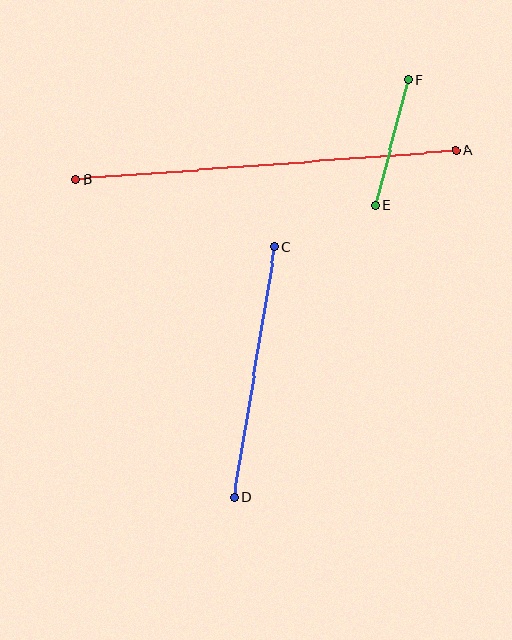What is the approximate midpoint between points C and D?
The midpoint is at approximately (254, 372) pixels.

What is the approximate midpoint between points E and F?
The midpoint is at approximately (392, 142) pixels.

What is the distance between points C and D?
The distance is approximately 254 pixels.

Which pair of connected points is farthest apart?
Points A and B are farthest apart.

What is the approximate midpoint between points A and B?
The midpoint is at approximately (265, 165) pixels.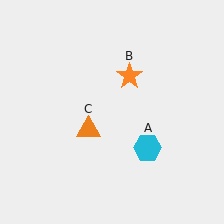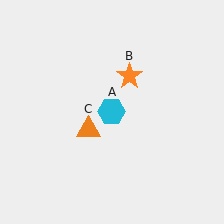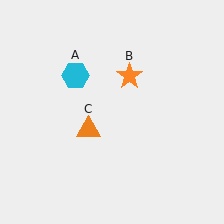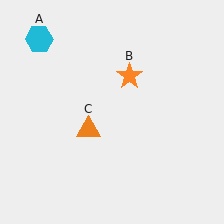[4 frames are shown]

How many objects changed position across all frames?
1 object changed position: cyan hexagon (object A).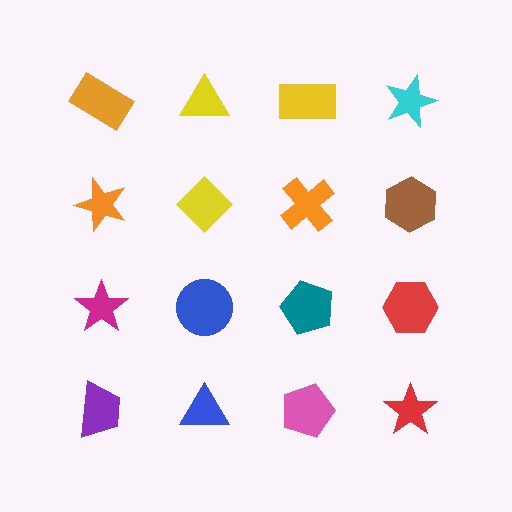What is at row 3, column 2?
A blue circle.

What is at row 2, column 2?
A yellow diamond.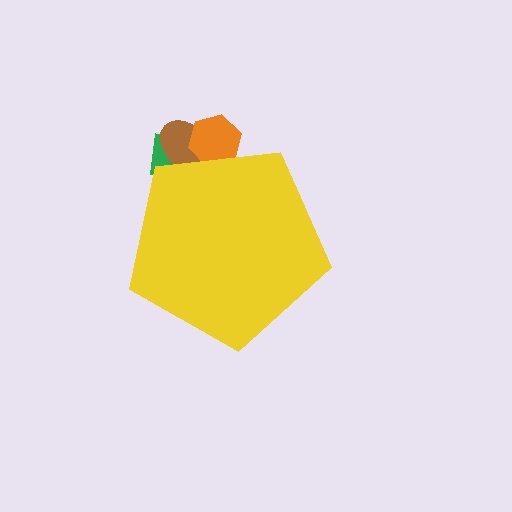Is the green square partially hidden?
Yes, the green square is partially hidden behind the yellow pentagon.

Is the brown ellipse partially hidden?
Yes, the brown ellipse is partially hidden behind the yellow pentagon.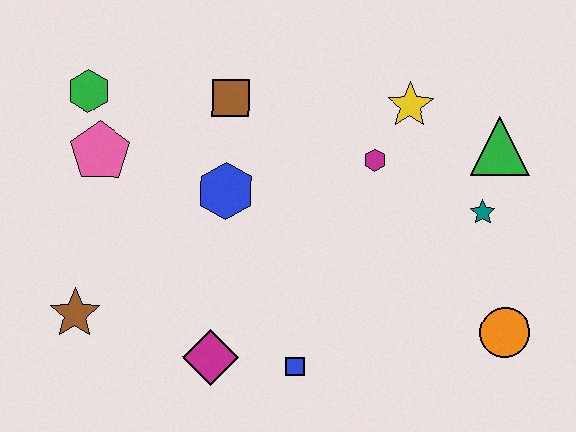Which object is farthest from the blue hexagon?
The orange circle is farthest from the blue hexagon.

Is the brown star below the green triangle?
Yes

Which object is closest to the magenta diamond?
The blue square is closest to the magenta diamond.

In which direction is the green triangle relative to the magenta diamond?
The green triangle is to the right of the magenta diamond.